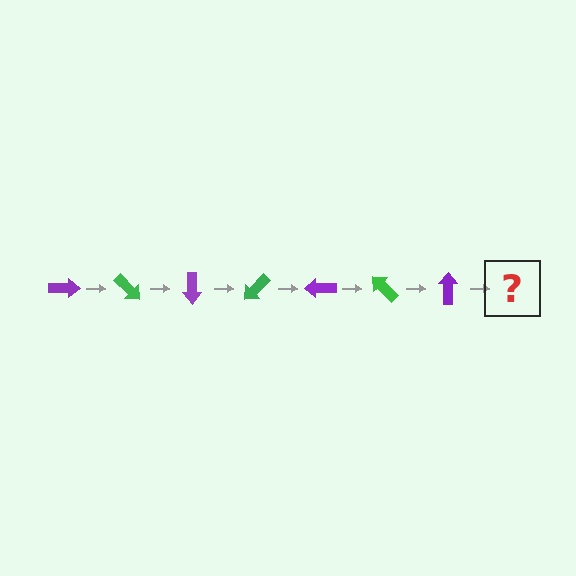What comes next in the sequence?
The next element should be a green arrow, rotated 315 degrees from the start.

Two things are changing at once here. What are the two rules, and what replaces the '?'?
The two rules are that it rotates 45 degrees each step and the color cycles through purple and green. The '?' should be a green arrow, rotated 315 degrees from the start.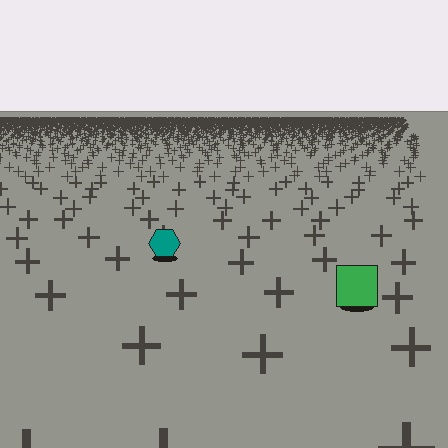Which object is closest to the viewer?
The green square is closest. The texture marks near it are larger and more spread out.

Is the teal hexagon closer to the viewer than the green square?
No. The green square is closer — you can tell from the texture gradient: the ground texture is coarser near it.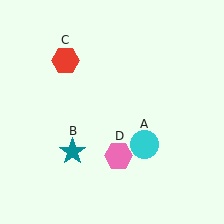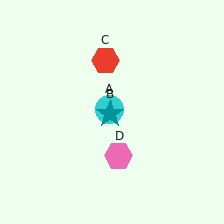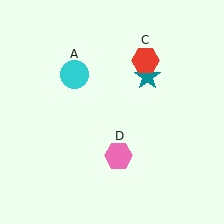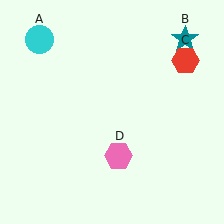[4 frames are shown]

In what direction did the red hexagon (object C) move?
The red hexagon (object C) moved right.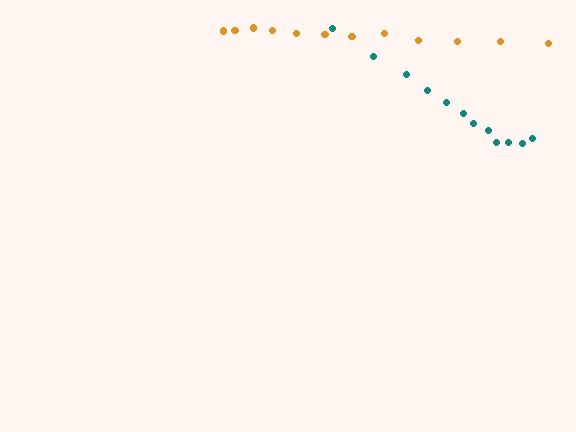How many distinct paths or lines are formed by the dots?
There are 2 distinct paths.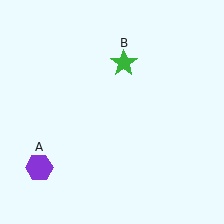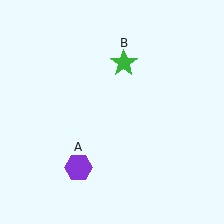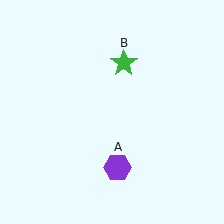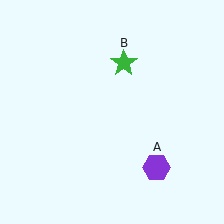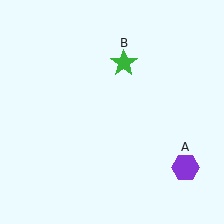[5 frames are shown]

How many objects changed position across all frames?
1 object changed position: purple hexagon (object A).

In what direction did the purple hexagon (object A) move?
The purple hexagon (object A) moved right.